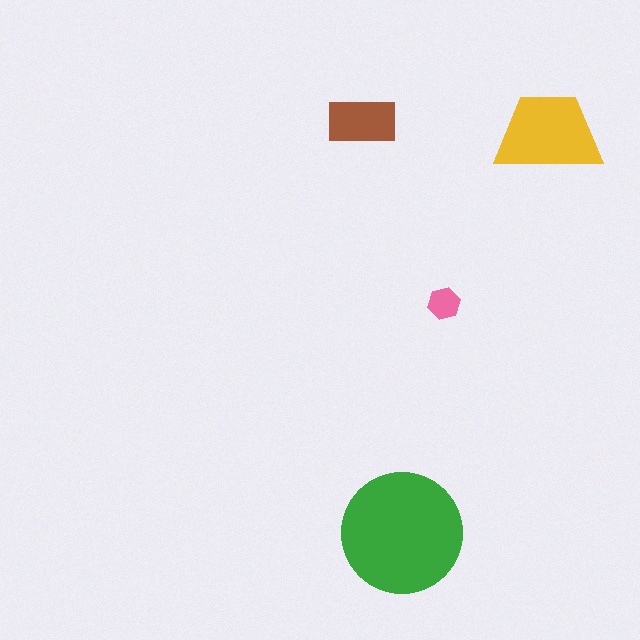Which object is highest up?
The brown rectangle is topmost.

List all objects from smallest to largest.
The pink hexagon, the brown rectangle, the yellow trapezoid, the green circle.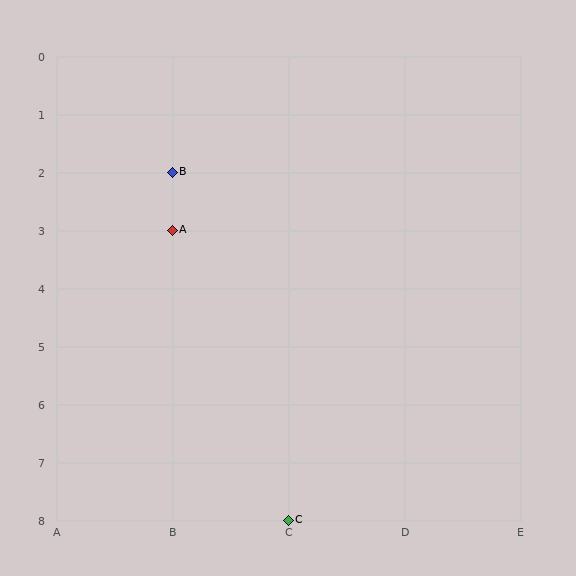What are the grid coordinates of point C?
Point C is at grid coordinates (C, 8).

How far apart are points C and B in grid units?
Points C and B are 1 column and 6 rows apart (about 6.1 grid units diagonally).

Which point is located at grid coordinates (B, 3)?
Point A is at (B, 3).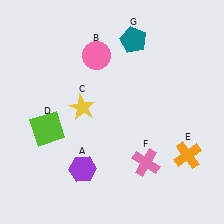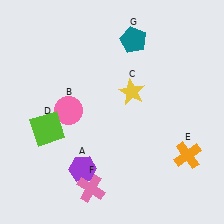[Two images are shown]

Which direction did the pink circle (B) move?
The pink circle (B) moved down.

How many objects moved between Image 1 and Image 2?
3 objects moved between the two images.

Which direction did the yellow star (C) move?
The yellow star (C) moved right.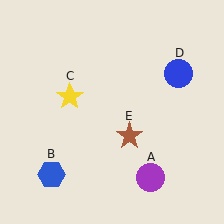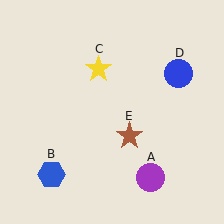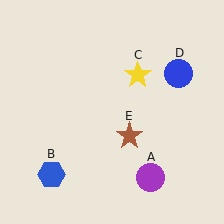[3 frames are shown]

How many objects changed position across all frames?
1 object changed position: yellow star (object C).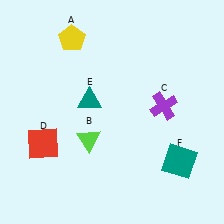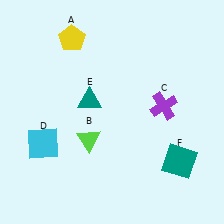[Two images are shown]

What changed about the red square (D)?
In Image 1, D is red. In Image 2, it changed to cyan.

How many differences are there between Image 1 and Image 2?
There is 1 difference between the two images.